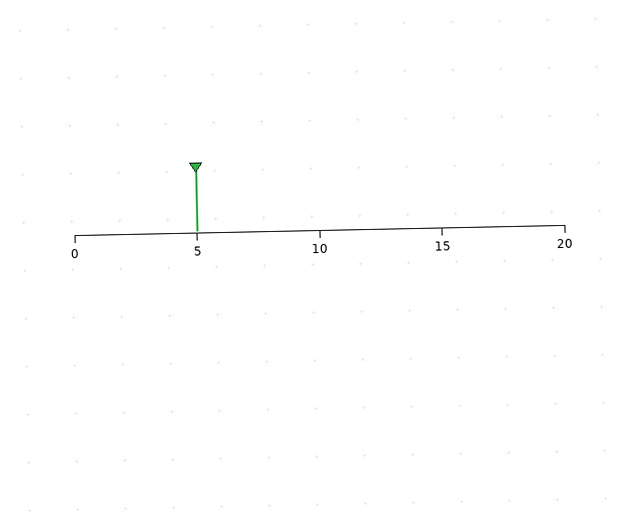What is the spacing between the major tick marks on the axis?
The major ticks are spaced 5 apart.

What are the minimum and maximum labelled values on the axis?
The axis runs from 0 to 20.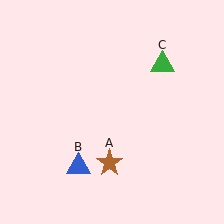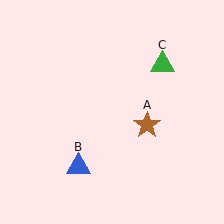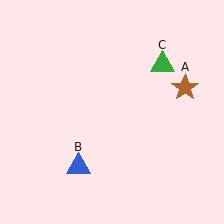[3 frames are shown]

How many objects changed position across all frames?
1 object changed position: brown star (object A).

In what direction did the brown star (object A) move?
The brown star (object A) moved up and to the right.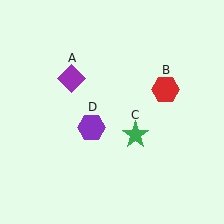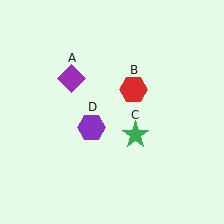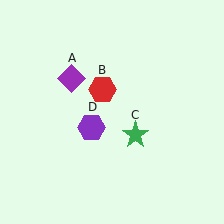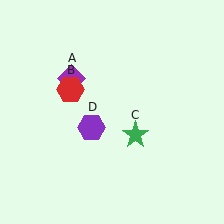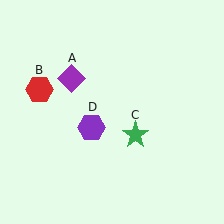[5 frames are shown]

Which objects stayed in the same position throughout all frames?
Purple diamond (object A) and green star (object C) and purple hexagon (object D) remained stationary.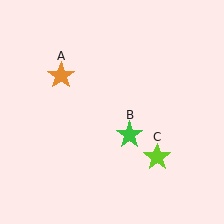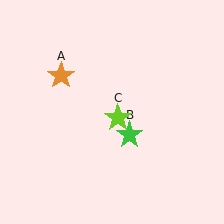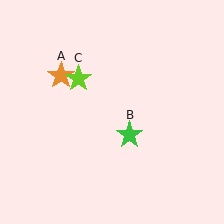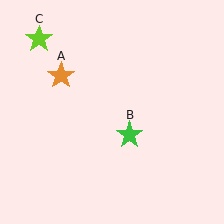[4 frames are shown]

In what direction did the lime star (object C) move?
The lime star (object C) moved up and to the left.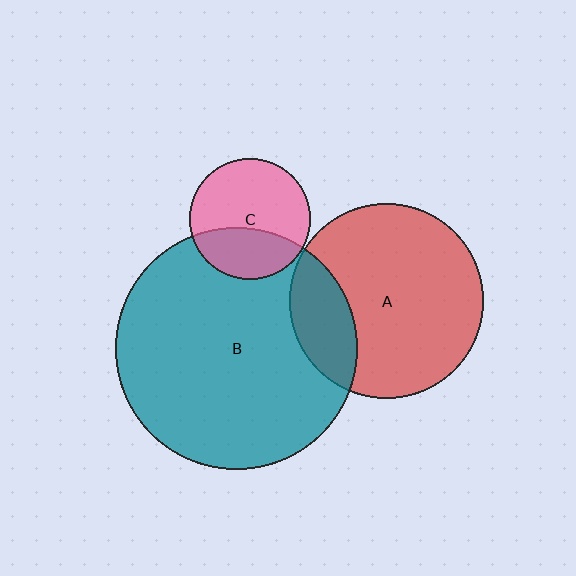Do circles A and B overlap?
Yes.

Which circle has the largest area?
Circle B (teal).